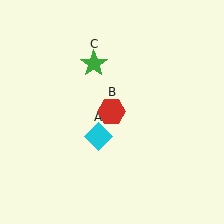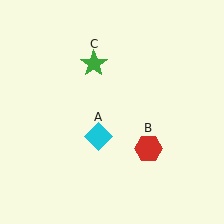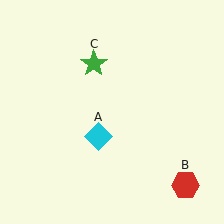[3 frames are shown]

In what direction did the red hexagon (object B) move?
The red hexagon (object B) moved down and to the right.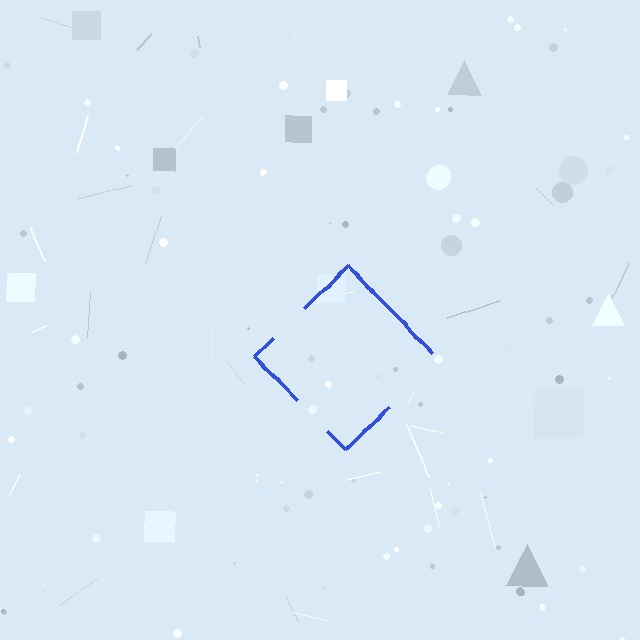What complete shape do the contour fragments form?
The contour fragments form a diamond.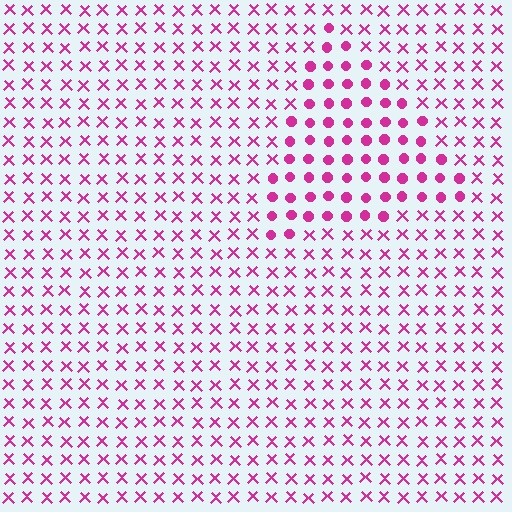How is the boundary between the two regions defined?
The boundary is defined by a change in element shape: circles inside vs. X marks outside. All elements share the same color and spacing.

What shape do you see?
I see a triangle.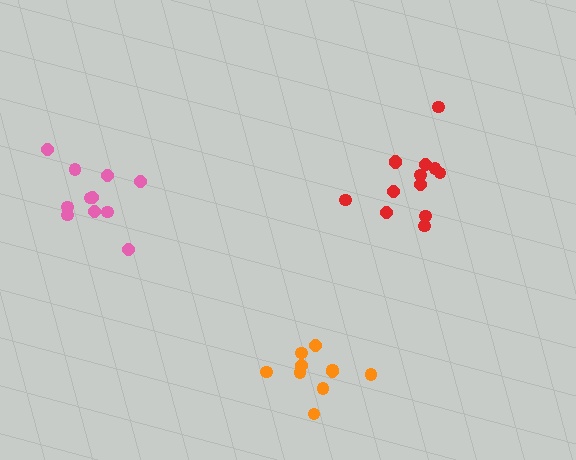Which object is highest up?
The red cluster is topmost.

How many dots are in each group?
Group 1: 10 dots, Group 2: 13 dots, Group 3: 11 dots (34 total).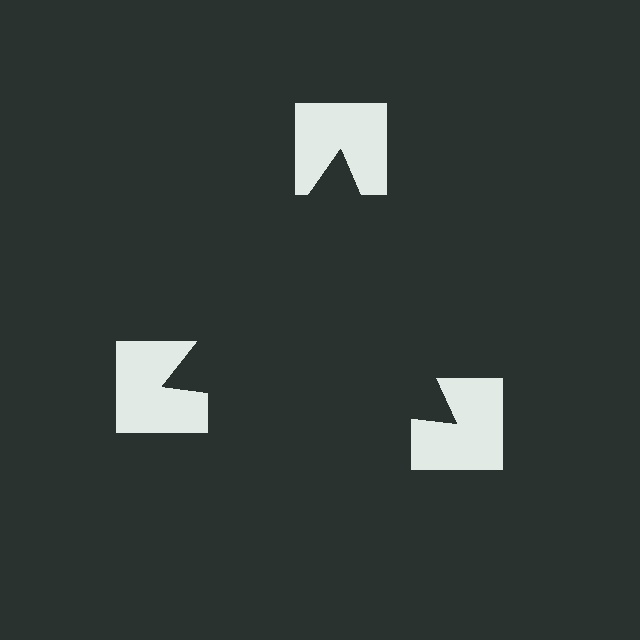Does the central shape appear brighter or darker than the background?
It typically appears slightly darker than the background, even though no actual brightness change is drawn.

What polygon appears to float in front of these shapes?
An illusory triangle — its edges are inferred from the aligned wedge cuts in the notched squares, not physically drawn.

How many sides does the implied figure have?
3 sides.